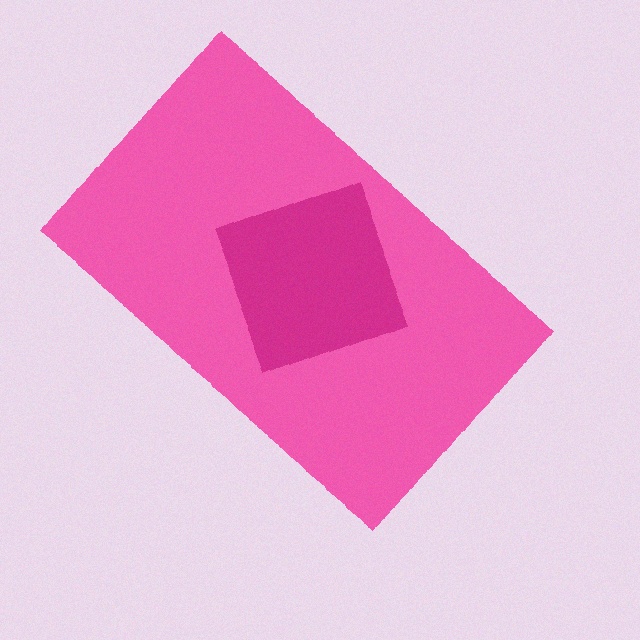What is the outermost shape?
The pink rectangle.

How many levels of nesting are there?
2.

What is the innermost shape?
The magenta square.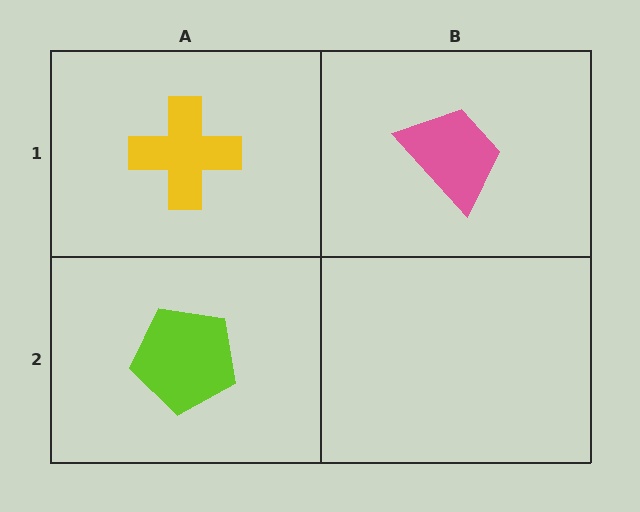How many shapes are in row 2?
1 shape.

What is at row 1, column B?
A pink trapezoid.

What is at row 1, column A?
A yellow cross.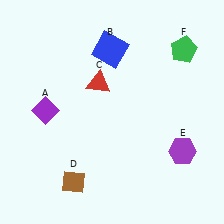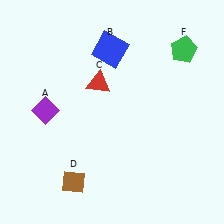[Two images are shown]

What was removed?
The purple hexagon (E) was removed in Image 2.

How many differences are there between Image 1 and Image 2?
There is 1 difference between the two images.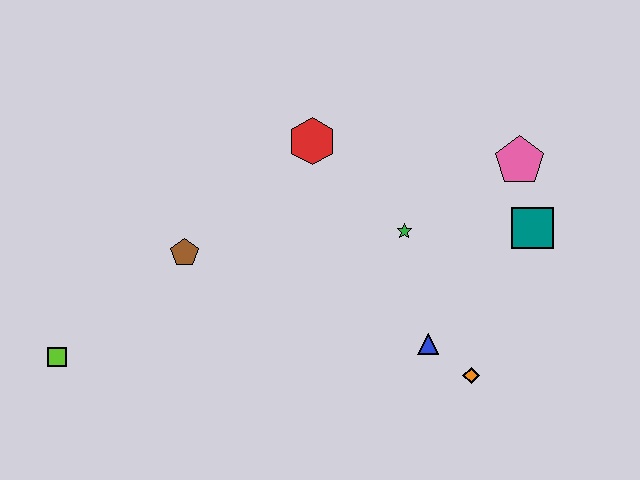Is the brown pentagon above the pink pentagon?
No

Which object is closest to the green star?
The blue triangle is closest to the green star.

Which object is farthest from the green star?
The lime square is farthest from the green star.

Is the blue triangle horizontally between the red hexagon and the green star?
No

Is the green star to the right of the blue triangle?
No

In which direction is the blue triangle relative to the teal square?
The blue triangle is below the teal square.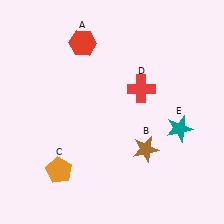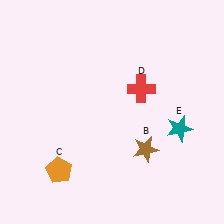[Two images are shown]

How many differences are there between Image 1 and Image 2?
There is 1 difference between the two images.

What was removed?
The red hexagon (A) was removed in Image 2.